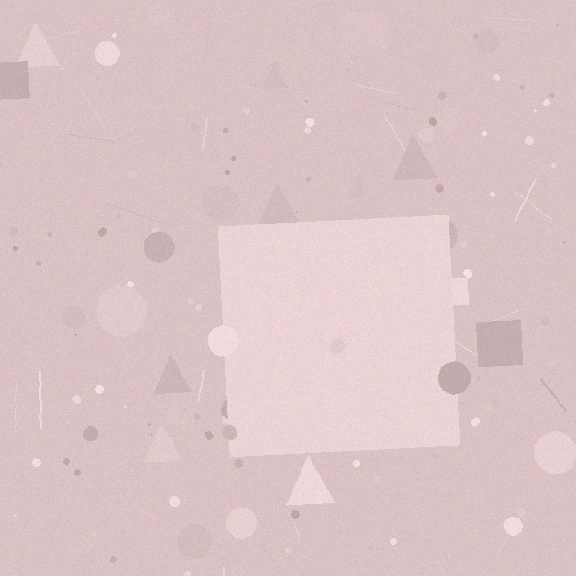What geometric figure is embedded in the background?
A square is embedded in the background.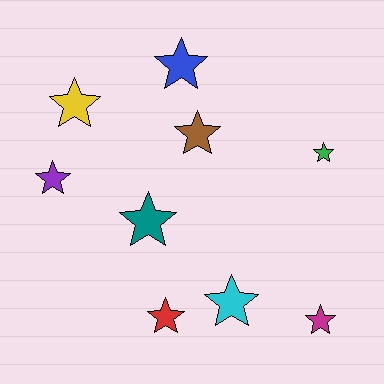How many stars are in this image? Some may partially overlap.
There are 9 stars.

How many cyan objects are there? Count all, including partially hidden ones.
There is 1 cyan object.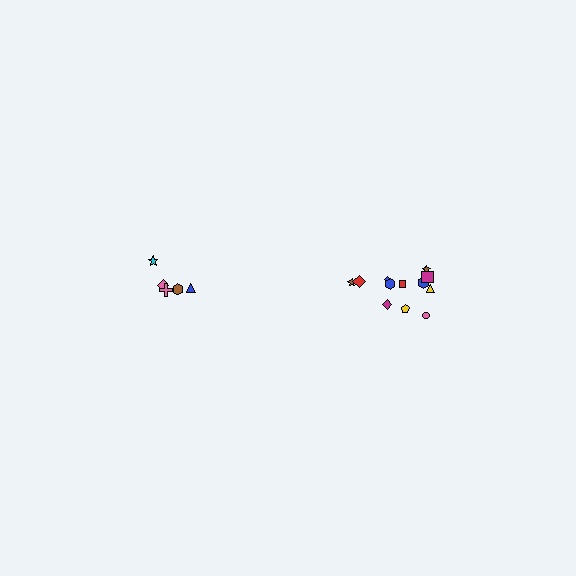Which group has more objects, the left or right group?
The right group.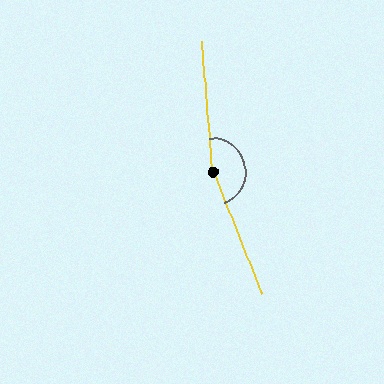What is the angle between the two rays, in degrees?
Approximately 163 degrees.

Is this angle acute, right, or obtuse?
It is obtuse.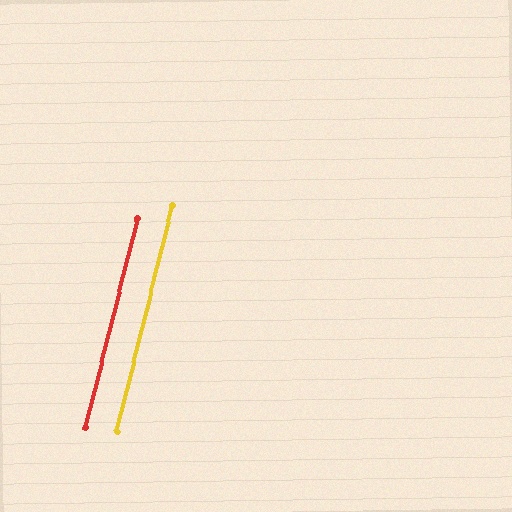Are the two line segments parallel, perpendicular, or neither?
Parallel — their directions differ by only 0.2°.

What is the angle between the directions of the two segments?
Approximately 0 degrees.